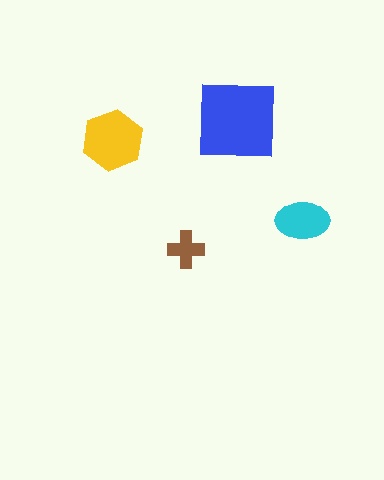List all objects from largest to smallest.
The blue square, the yellow hexagon, the cyan ellipse, the brown cross.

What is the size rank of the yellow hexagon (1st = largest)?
2nd.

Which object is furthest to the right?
The cyan ellipse is rightmost.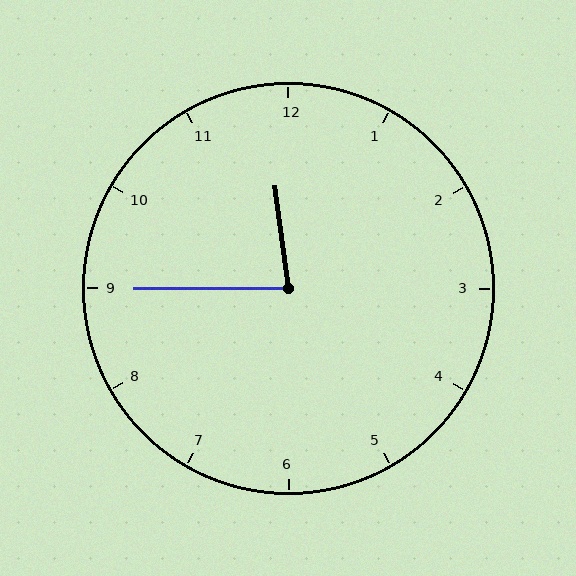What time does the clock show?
11:45.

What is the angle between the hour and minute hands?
Approximately 82 degrees.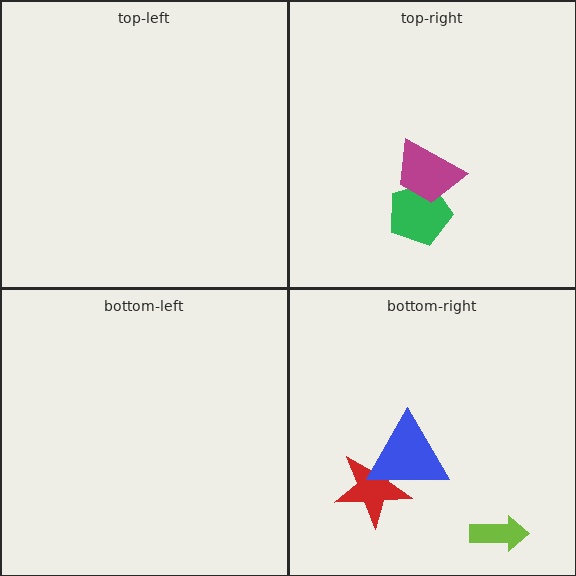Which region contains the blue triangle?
The bottom-right region.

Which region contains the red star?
The bottom-right region.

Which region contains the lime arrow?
The bottom-right region.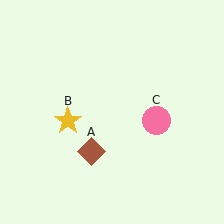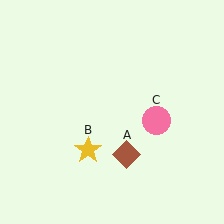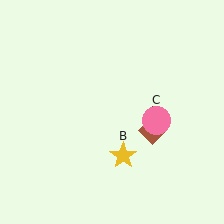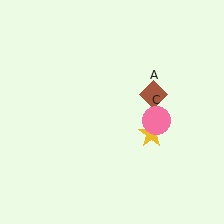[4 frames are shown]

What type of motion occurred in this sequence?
The brown diamond (object A), yellow star (object B) rotated counterclockwise around the center of the scene.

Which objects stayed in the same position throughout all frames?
Pink circle (object C) remained stationary.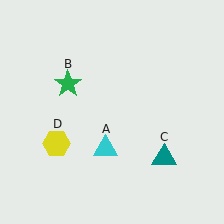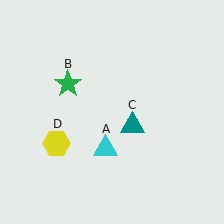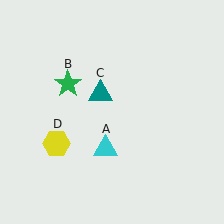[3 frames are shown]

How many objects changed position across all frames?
1 object changed position: teal triangle (object C).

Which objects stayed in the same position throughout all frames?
Cyan triangle (object A) and green star (object B) and yellow hexagon (object D) remained stationary.